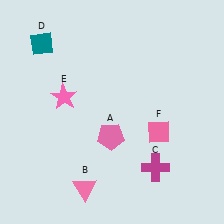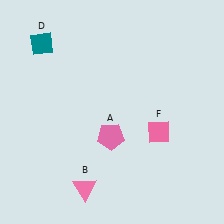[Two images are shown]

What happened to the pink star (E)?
The pink star (E) was removed in Image 2. It was in the top-left area of Image 1.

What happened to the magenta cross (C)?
The magenta cross (C) was removed in Image 2. It was in the bottom-right area of Image 1.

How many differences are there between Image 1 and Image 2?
There are 2 differences between the two images.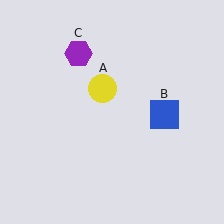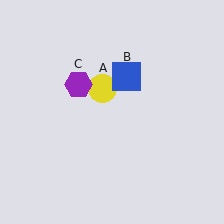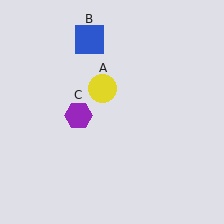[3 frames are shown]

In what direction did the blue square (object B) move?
The blue square (object B) moved up and to the left.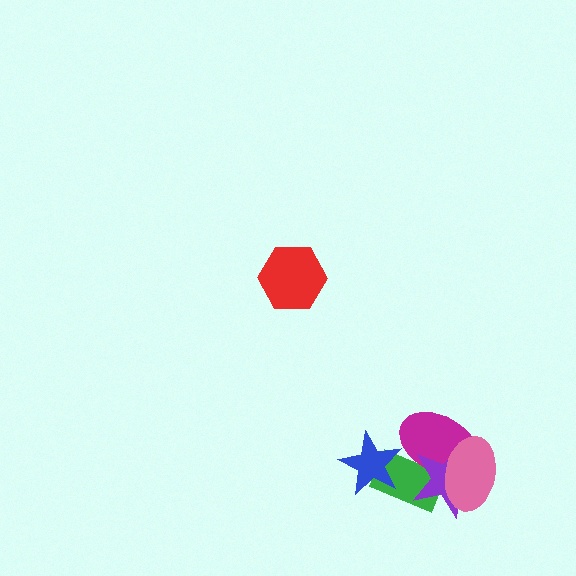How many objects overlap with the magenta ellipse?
3 objects overlap with the magenta ellipse.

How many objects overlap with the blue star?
1 object overlaps with the blue star.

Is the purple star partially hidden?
Yes, it is partially covered by another shape.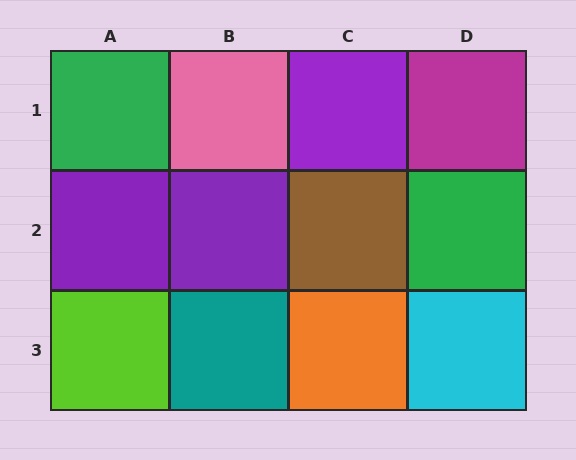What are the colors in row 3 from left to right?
Lime, teal, orange, cyan.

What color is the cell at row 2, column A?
Purple.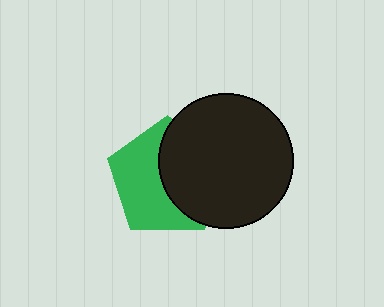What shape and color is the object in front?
The object in front is a black circle.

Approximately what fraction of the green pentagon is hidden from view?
Roughly 48% of the green pentagon is hidden behind the black circle.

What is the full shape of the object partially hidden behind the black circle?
The partially hidden object is a green pentagon.